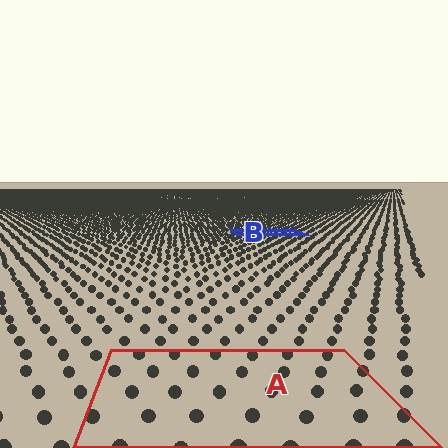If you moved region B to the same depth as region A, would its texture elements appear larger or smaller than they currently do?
They would appear larger. At a closer depth, the same texture elements are projected at a bigger on-screen size.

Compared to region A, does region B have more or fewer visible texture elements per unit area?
Region B has more texture elements per unit area — they are packed more densely because it is farther away.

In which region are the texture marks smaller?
The texture marks are smaller in region B, because it is farther away.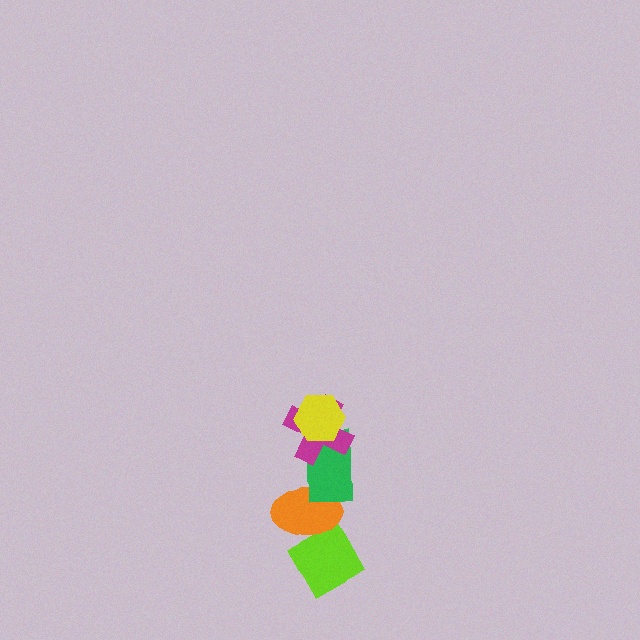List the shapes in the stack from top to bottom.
From top to bottom: the yellow hexagon, the magenta cross, the green rectangle, the orange ellipse, the lime diamond.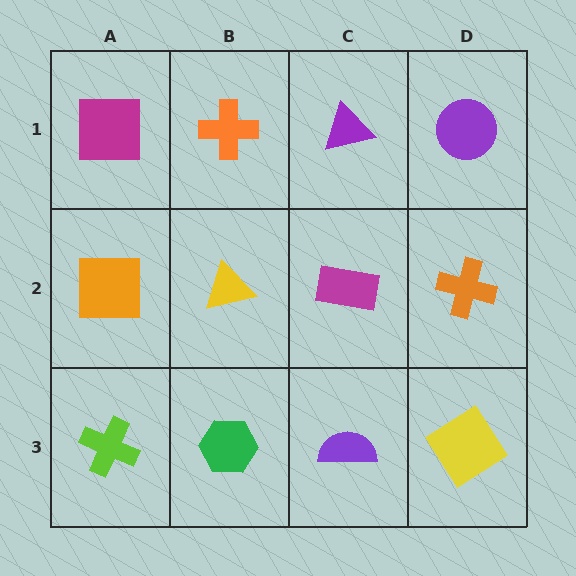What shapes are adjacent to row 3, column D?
An orange cross (row 2, column D), a purple semicircle (row 3, column C).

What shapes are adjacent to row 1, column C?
A magenta rectangle (row 2, column C), an orange cross (row 1, column B), a purple circle (row 1, column D).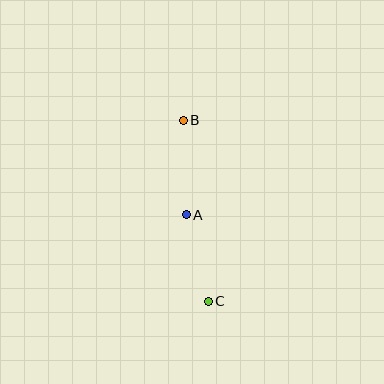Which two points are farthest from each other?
Points B and C are farthest from each other.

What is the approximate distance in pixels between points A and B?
The distance between A and B is approximately 95 pixels.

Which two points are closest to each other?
Points A and C are closest to each other.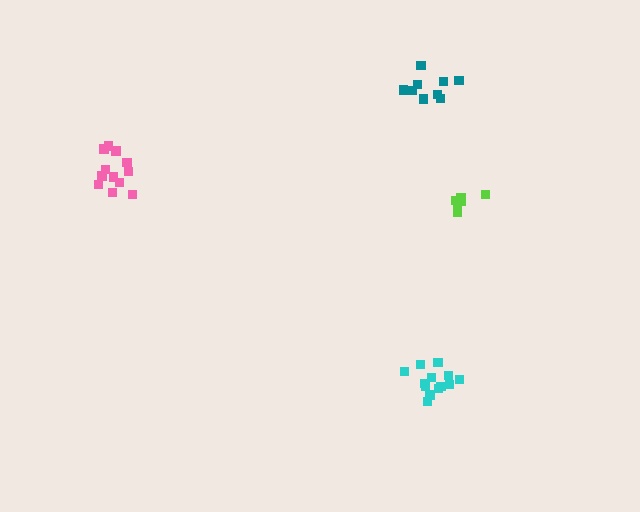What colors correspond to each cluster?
The clusters are colored: cyan, pink, teal, lime.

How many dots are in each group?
Group 1: 13 dots, Group 2: 13 dots, Group 3: 9 dots, Group 4: 7 dots (42 total).